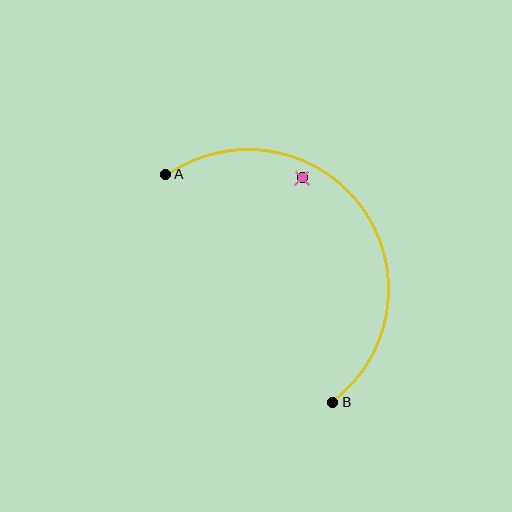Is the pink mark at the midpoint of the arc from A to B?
No — the pink mark does not lie on the arc at all. It sits slightly inside the curve.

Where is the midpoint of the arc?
The arc midpoint is the point on the curve farthest from the straight line joining A and B. It sits above and to the right of that line.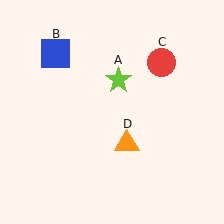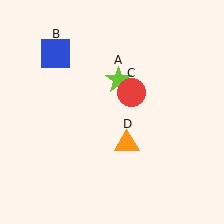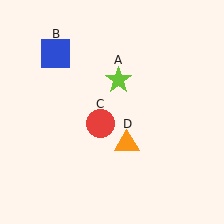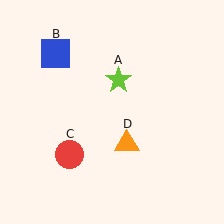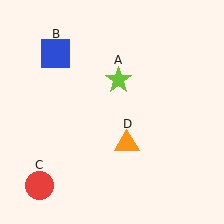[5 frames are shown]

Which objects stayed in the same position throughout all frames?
Lime star (object A) and blue square (object B) and orange triangle (object D) remained stationary.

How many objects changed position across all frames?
1 object changed position: red circle (object C).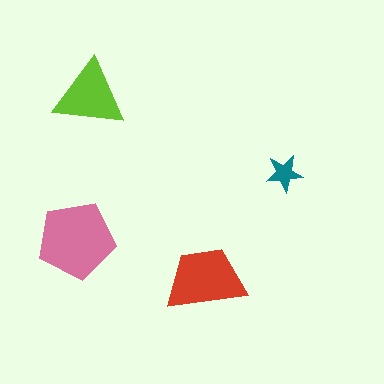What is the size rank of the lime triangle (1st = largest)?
3rd.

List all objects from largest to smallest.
The pink pentagon, the red trapezoid, the lime triangle, the teal star.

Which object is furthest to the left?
The pink pentagon is leftmost.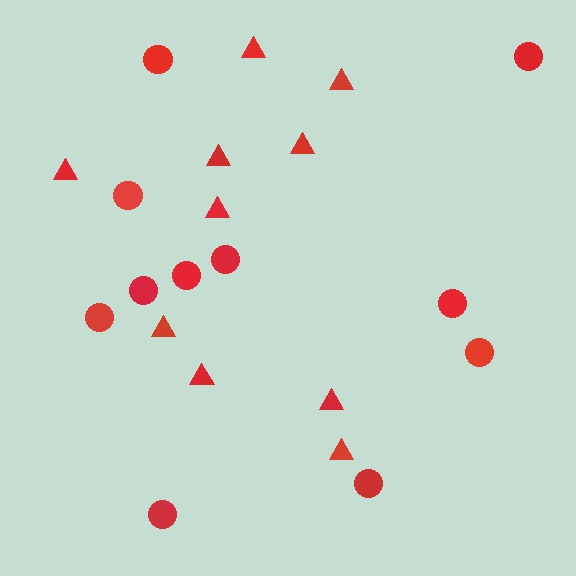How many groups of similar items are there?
There are 2 groups: one group of circles (11) and one group of triangles (10).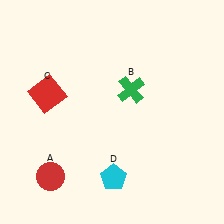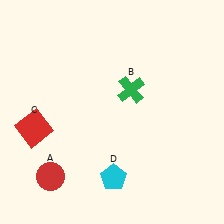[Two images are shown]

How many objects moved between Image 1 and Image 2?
1 object moved between the two images.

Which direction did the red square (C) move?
The red square (C) moved down.